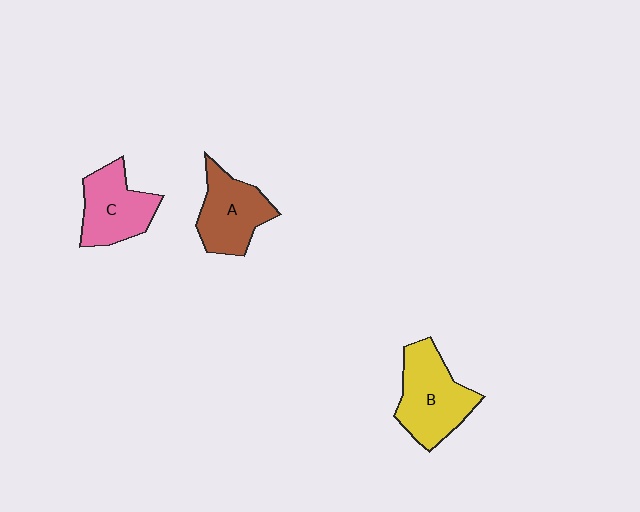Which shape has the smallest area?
Shape C (pink).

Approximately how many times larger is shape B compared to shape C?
Approximately 1.2 times.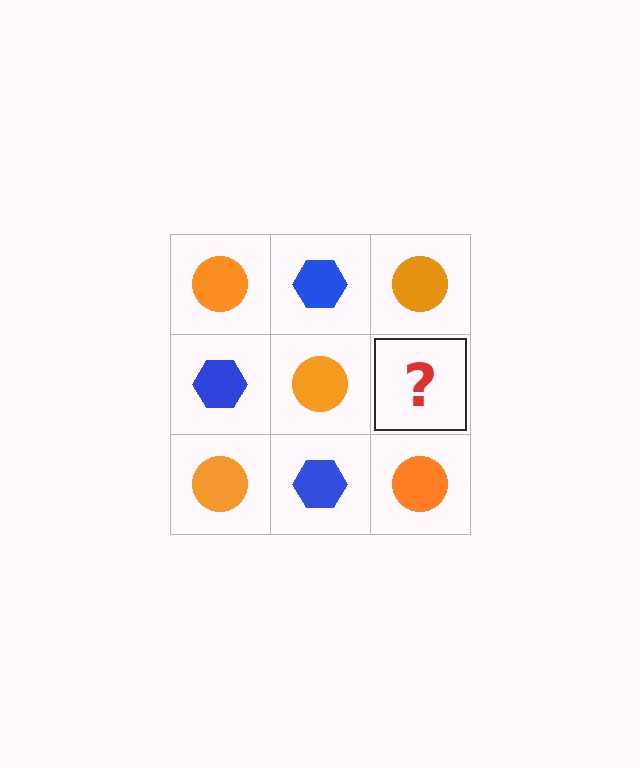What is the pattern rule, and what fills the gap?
The rule is that it alternates orange circle and blue hexagon in a checkerboard pattern. The gap should be filled with a blue hexagon.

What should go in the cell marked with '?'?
The missing cell should contain a blue hexagon.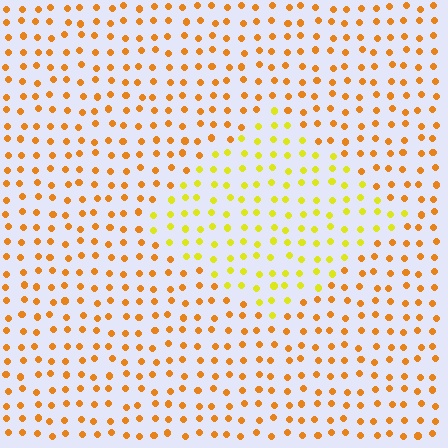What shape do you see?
I see a diamond.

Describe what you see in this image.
The image is filled with small orange elements in a uniform arrangement. A diamond-shaped region is visible where the elements are tinted to a slightly different hue, forming a subtle color boundary.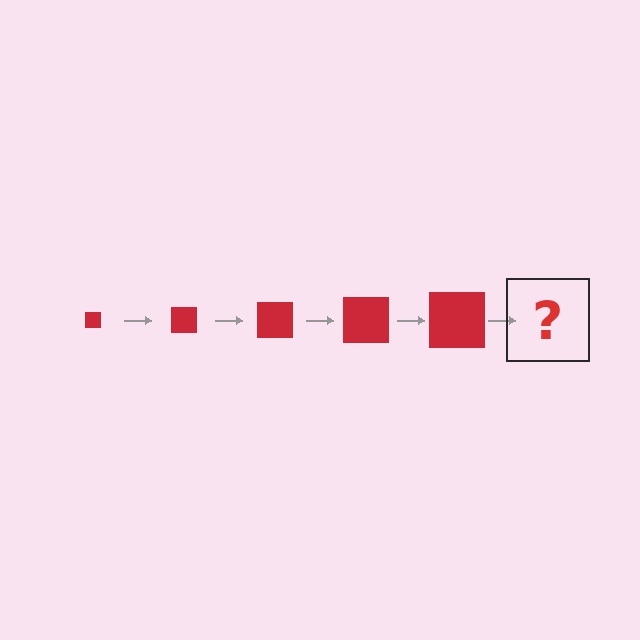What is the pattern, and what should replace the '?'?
The pattern is that the square gets progressively larger each step. The '?' should be a red square, larger than the previous one.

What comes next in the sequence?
The next element should be a red square, larger than the previous one.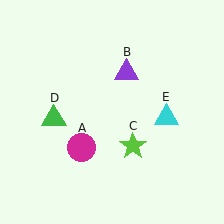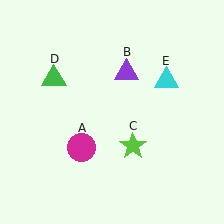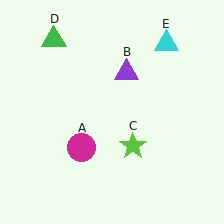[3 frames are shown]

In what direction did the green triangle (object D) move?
The green triangle (object D) moved up.